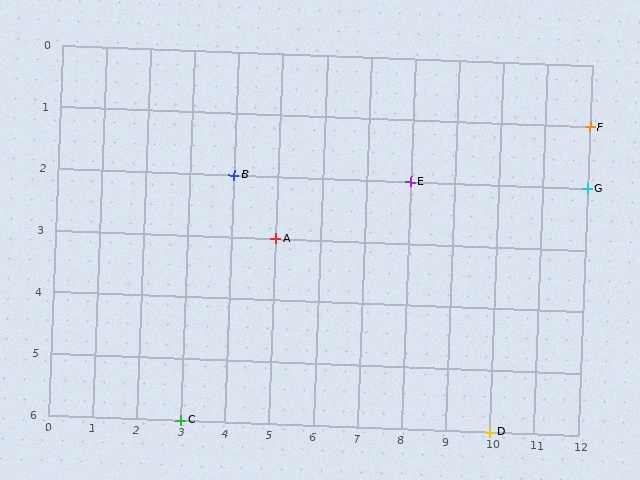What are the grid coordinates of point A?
Point A is at grid coordinates (5, 3).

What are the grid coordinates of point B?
Point B is at grid coordinates (4, 2).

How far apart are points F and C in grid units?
Points F and C are 9 columns and 5 rows apart (about 10.3 grid units diagonally).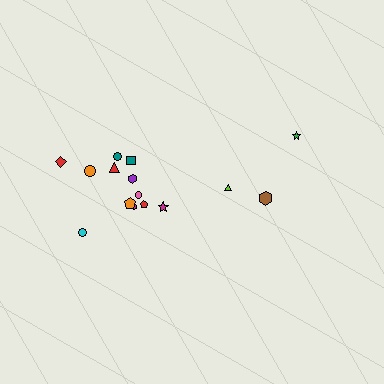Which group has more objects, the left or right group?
The left group.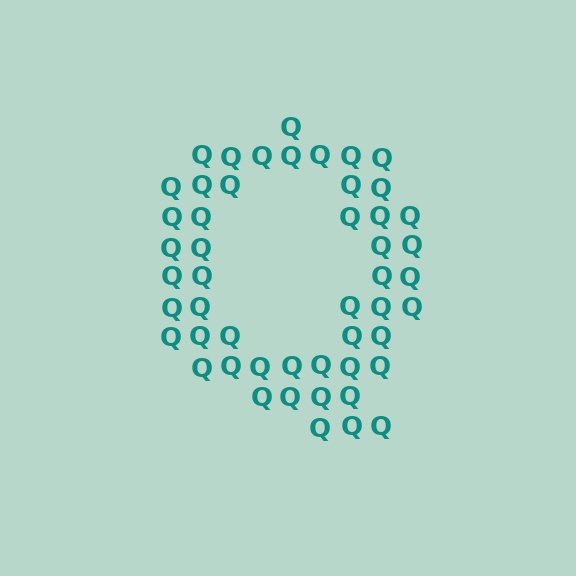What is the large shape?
The large shape is the letter Q.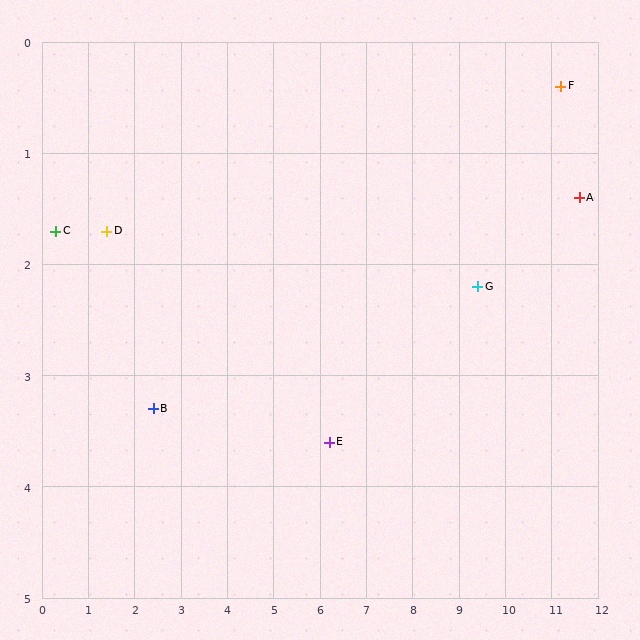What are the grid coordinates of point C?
Point C is at approximately (0.3, 1.7).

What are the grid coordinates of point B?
Point B is at approximately (2.4, 3.3).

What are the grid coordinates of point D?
Point D is at approximately (1.4, 1.7).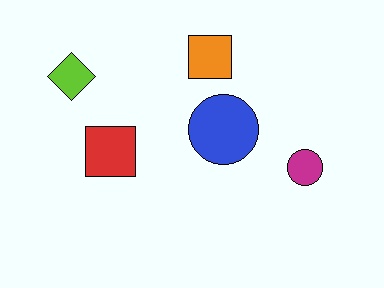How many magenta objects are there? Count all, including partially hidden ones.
There is 1 magenta object.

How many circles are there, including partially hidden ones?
There are 2 circles.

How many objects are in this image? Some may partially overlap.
There are 5 objects.